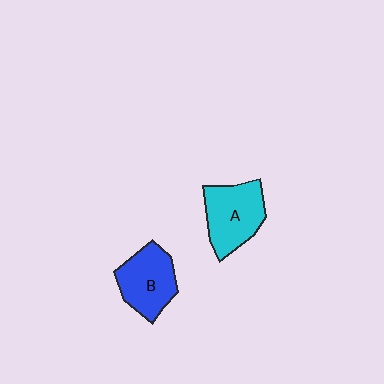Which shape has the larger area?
Shape A (cyan).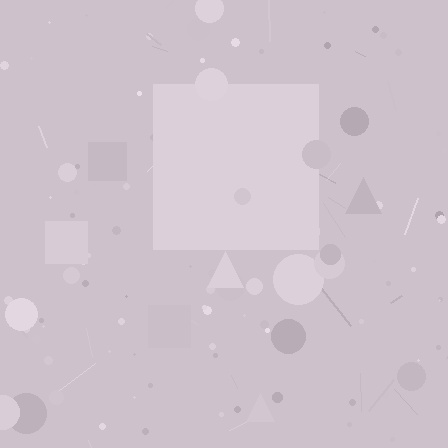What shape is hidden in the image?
A square is hidden in the image.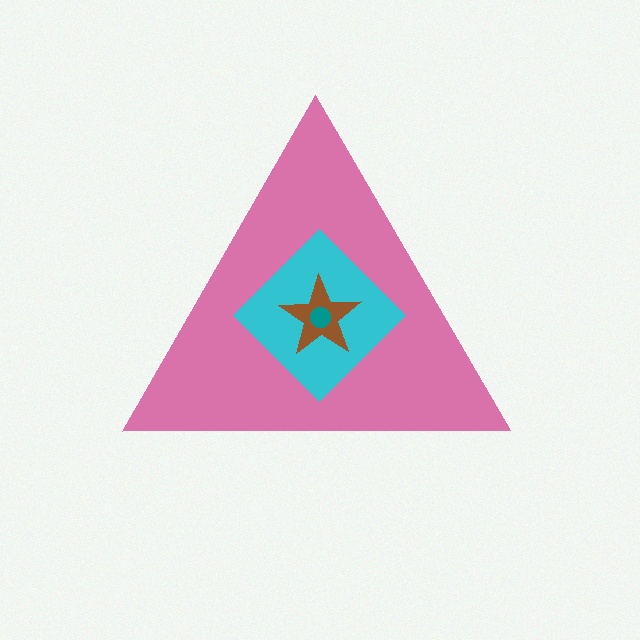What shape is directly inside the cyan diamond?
The brown star.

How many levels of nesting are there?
4.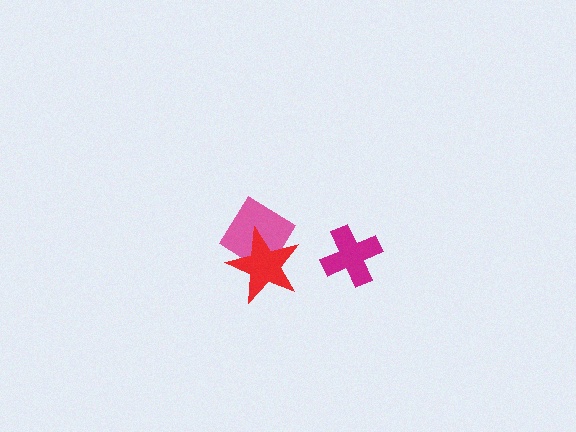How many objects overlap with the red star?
1 object overlaps with the red star.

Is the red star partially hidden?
No, no other shape covers it.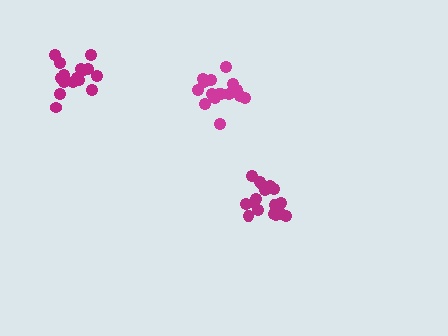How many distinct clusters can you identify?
There are 3 distinct clusters.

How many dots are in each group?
Group 1: 16 dots, Group 2: 17 dots, Group 3: 16 dots (49 total).